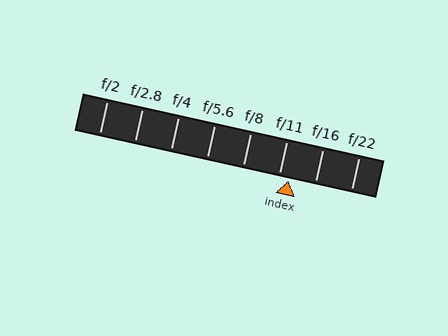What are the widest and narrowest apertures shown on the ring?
The widest aperture shown is f/2 and the narrowest is f/22.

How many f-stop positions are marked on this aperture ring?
There are 8 f-stop positions marked.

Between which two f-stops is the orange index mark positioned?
The index mark is between f/11 and f/16.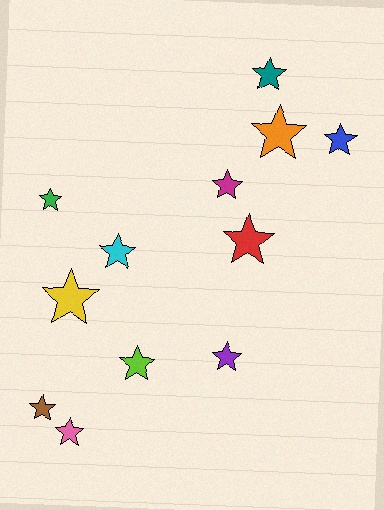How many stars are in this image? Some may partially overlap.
There are 12 stars.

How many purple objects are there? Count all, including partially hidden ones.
There is 1 purple object.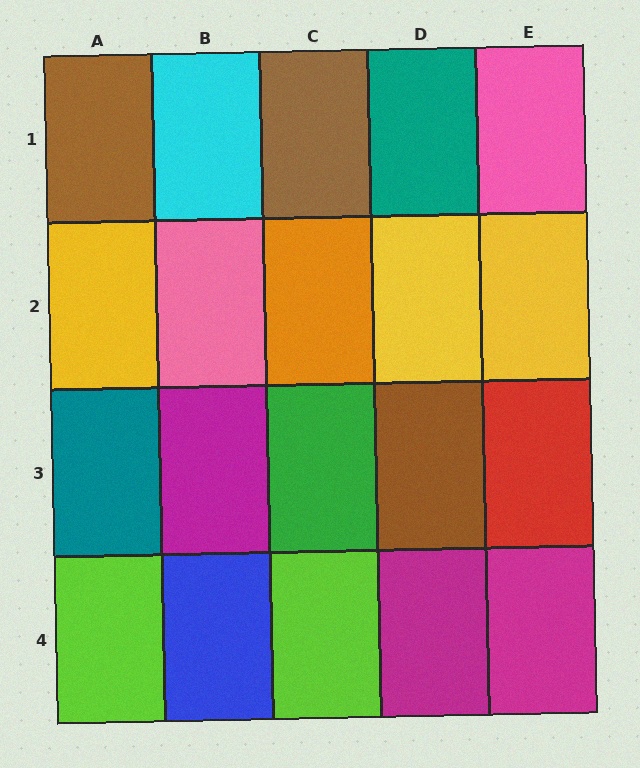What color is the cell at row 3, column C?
Green.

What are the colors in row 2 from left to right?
Yellow, pink, orange, yellow, yellow.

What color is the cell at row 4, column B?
Blue.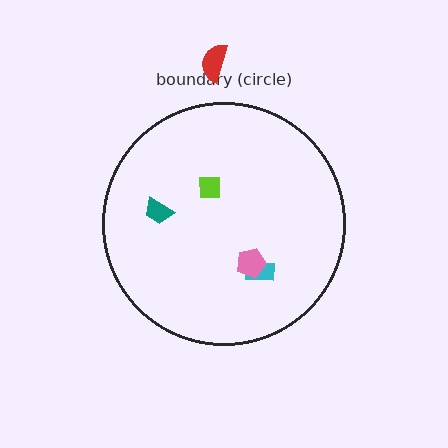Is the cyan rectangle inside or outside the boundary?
Inside.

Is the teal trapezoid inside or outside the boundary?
Inside.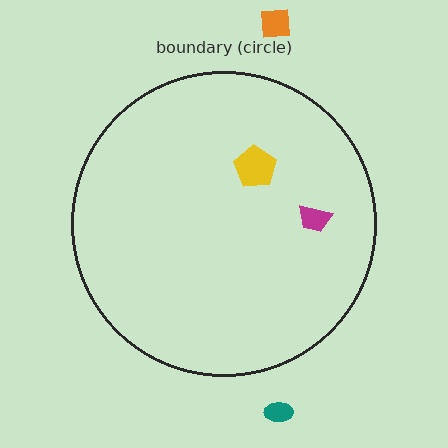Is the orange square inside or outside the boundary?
Outside.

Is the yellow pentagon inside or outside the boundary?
Inside.